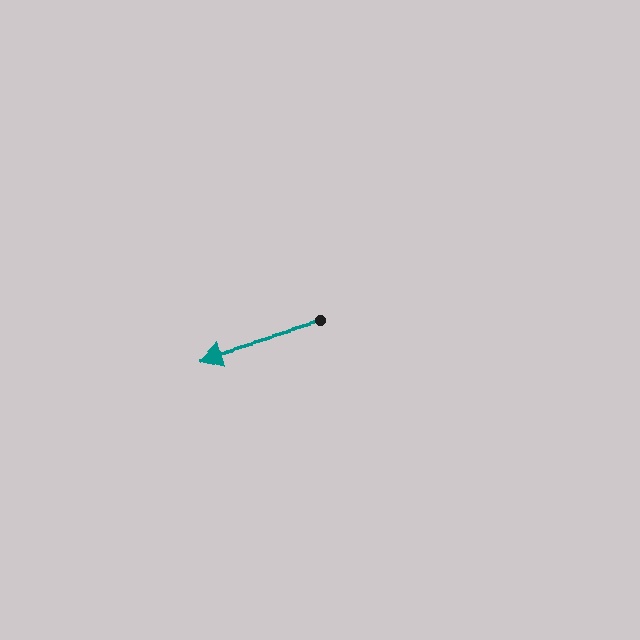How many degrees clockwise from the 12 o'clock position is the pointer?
Approximately 254 degrees.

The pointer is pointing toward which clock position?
Roughly 8 o'clock.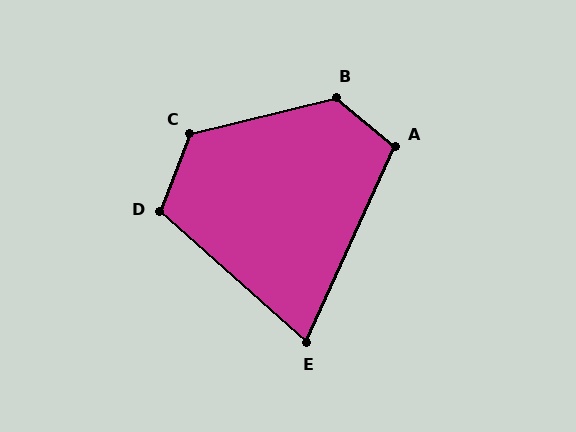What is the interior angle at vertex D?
Approximately 111 degrees (obtuse).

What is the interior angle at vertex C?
Approximately 125 degrees (obtuse).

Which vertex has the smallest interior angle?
E, at approximately 73 degrees.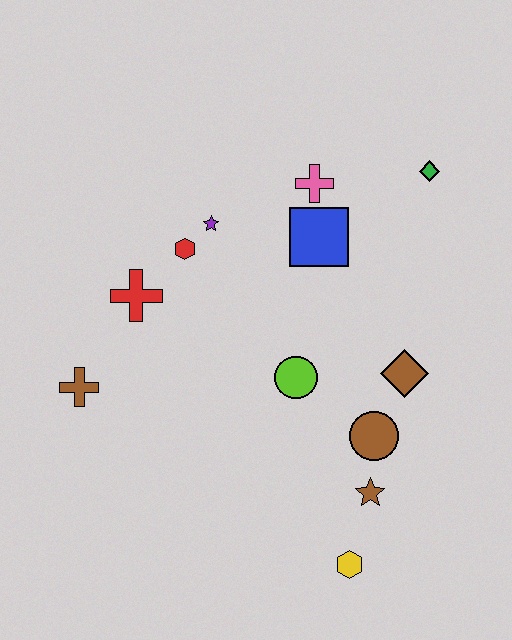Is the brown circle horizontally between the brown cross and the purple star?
No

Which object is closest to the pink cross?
The blue square is closest to the pink cross.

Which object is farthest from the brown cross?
The green diamond is farthest from the brown cross.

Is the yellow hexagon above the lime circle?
No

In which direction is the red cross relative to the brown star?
The red cross is to the left of the brown star.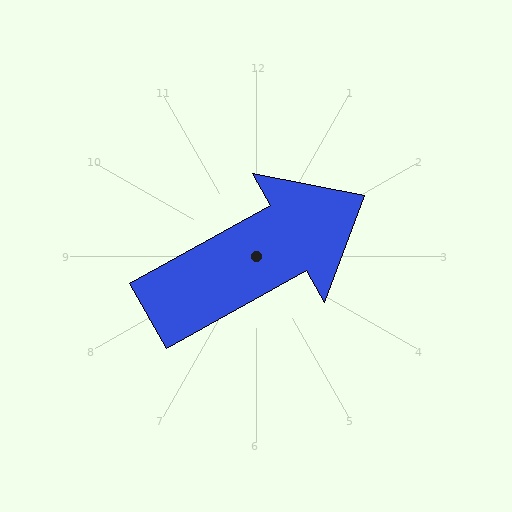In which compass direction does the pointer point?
Northeast.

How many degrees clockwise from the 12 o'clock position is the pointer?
Approximately 61 degrees.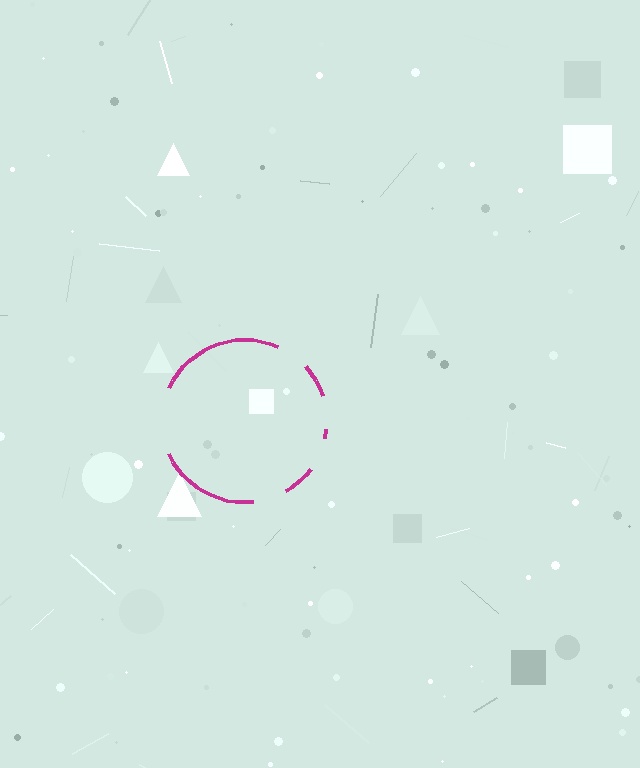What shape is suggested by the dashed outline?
The dashed outline suggests a circle.